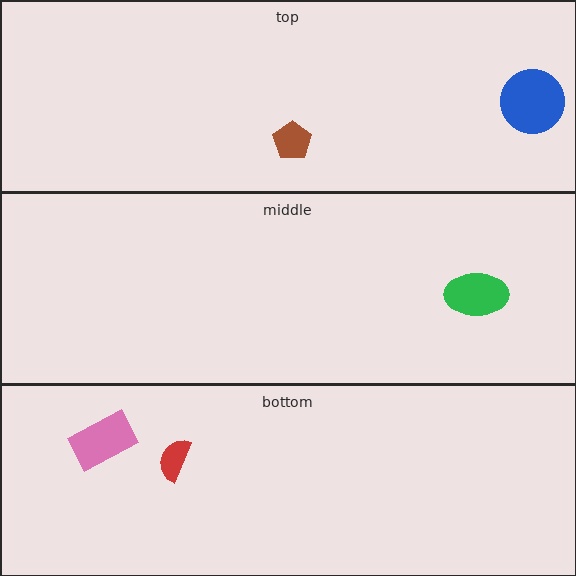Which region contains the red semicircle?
The bottom region.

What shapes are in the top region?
The brown pentagon, the blue circle.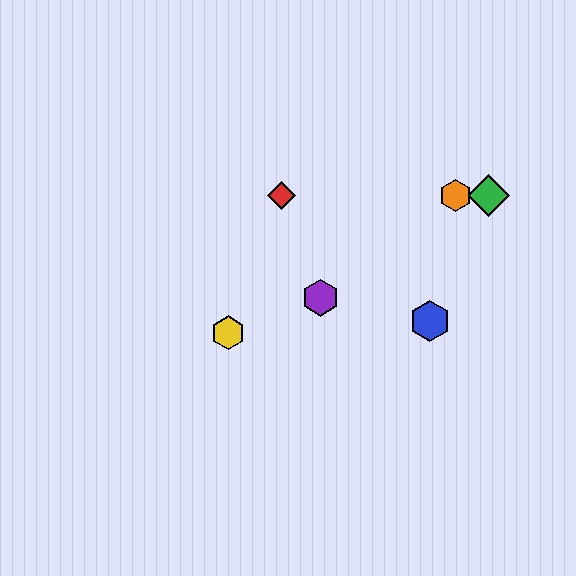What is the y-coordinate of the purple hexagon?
The purple hexagon is at y≈298.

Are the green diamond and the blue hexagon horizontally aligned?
No, the green diamond is at y≈196 and the blue hexagon is at y≈321.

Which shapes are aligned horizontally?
The red diamond, the green diamond, the orange hexagon are aligned horizontally.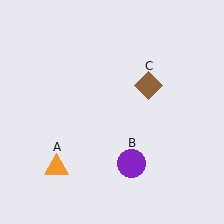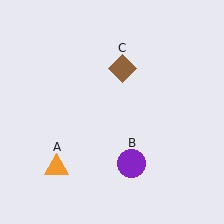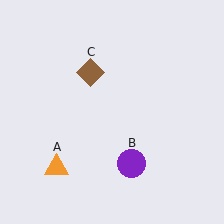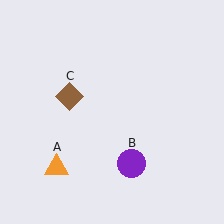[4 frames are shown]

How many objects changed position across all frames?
1 object changed position: brown diamond (object C).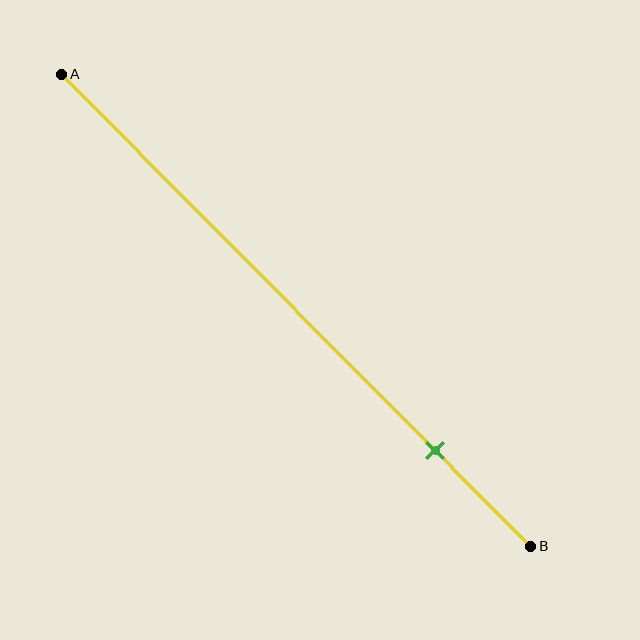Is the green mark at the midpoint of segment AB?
No, the mark is at about 80% from A, not at the 50% midpoint.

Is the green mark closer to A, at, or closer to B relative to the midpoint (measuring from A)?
The green mark is closer to point B than the midpoint of segment AB.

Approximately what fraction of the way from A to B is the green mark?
The green mark is approximately 80% of the way from A to B.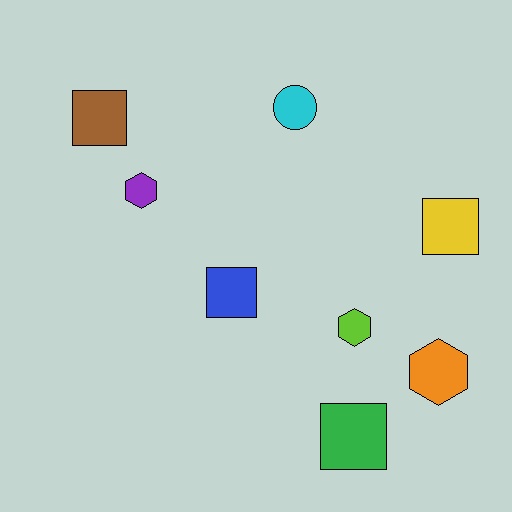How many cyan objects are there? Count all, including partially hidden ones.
There is 1 cyan object.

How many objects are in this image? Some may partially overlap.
There are 8 objects.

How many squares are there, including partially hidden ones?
There are 4 squares.